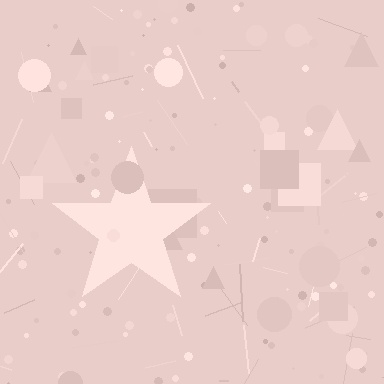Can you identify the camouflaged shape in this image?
The camouflaged shape is a star.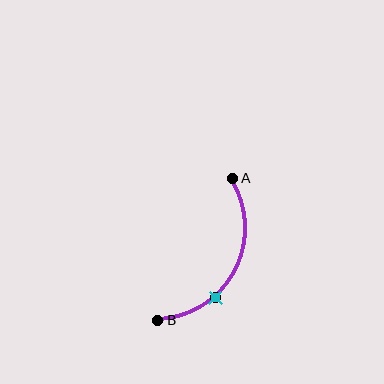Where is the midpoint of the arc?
The arc midpoint is the point on the curve farthest from the straight line joining A and B. It sits to the right of that line.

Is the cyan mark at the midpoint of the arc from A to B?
No. The cyan mark lies on the arc but is closer to endpoint B. The arc midpoint would be at the point on the curve equidistant along the arc from both A and B.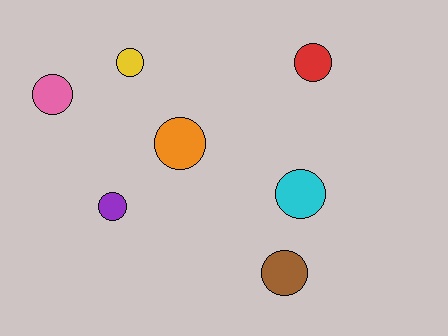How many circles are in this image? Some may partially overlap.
There are 7 circles.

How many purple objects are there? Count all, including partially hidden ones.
There is 1 purple object.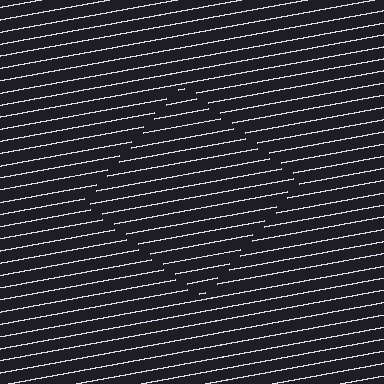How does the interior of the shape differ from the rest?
The interior of the shape contains the same grating, shifted by half a period — the contour is defined by the phase discontinuity where line-ends from the inner and outer gratings abut.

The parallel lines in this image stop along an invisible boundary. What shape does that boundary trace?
An illusory square. The interior of the shape contains the same grating, shifted by half a period — the contour is defined by the phase discontinuity where line-ends from the inner and outer gratings abut.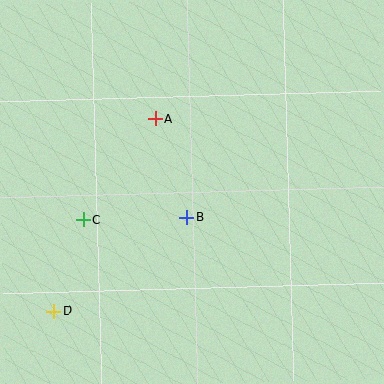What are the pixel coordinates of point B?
Point B is at (186, 217).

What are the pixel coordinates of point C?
Point C is at (83, 220).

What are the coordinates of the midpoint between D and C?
The midpoint between D and C is at (68, 266).